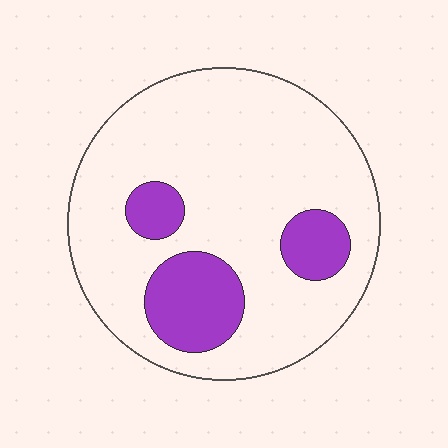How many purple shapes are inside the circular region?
3.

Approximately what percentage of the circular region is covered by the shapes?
Approximately 20%.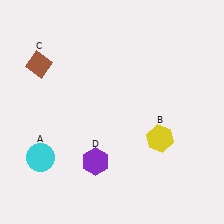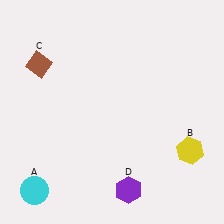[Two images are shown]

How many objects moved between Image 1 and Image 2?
3 objects moved between the two images.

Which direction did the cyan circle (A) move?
The cyan circle (A) moved down.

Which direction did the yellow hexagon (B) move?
The yellow hexagon (B) moved right.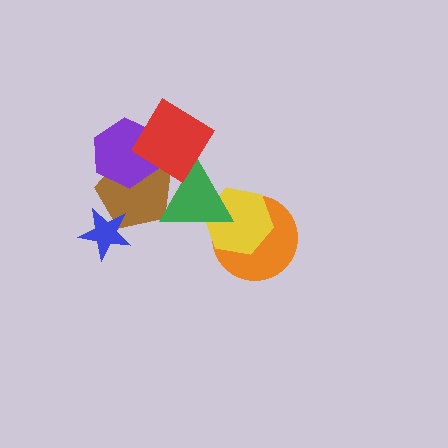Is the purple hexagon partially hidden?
Yes, it is partially covered by another shape.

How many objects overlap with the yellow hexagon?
2 objects overlap with the yellow hexagon.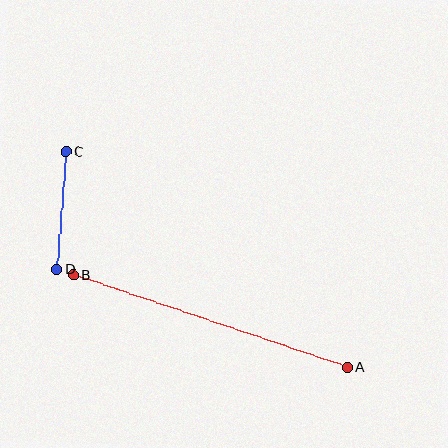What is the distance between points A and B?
The distance is approximately 289 pixels.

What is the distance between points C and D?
The distance is approximately 118 pixels.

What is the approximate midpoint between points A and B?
The midpoint is at approximately (210, 321) pixels.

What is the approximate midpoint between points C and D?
The midpoint is at approximately (61, 210) pixels.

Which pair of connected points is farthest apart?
Points A and B are farthest apart.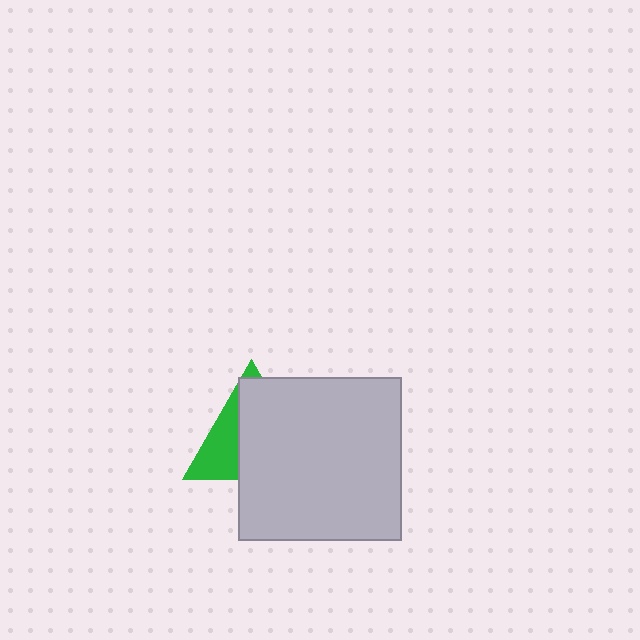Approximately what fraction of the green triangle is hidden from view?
Roughly 66% of the green triangle is hidden behind the light gray square.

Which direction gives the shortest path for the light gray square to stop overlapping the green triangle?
Moving right gives the shortest separation.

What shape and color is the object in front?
The object in front is a light gray square.